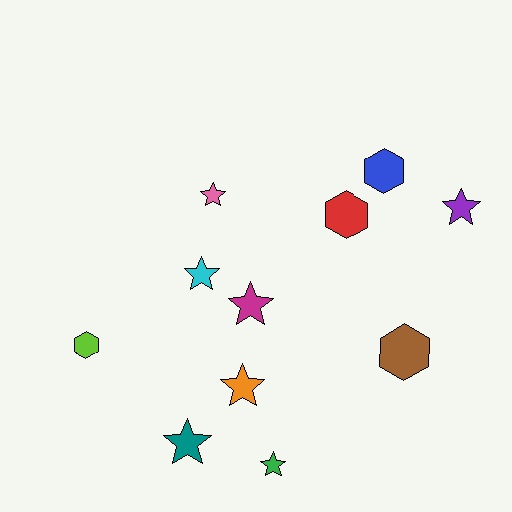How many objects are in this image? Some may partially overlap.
There are 11 objects.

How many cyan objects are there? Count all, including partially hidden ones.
There is 1 cyan object.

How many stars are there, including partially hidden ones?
There are 7 stars.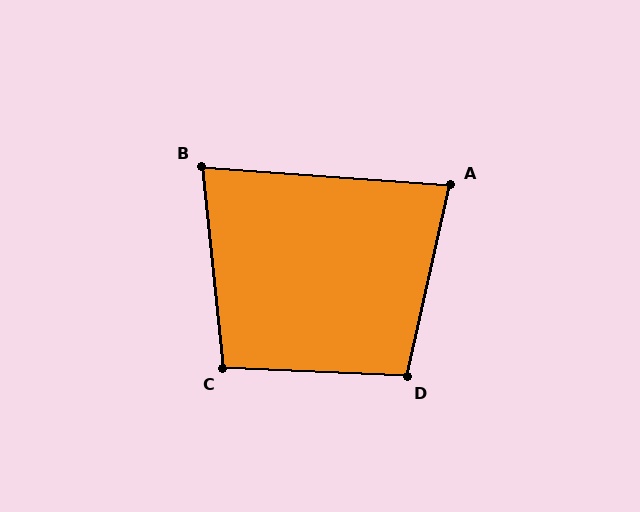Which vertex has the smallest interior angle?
B, at approximately 80 degrees.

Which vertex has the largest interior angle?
D, at approximately 100 degrees.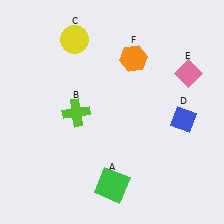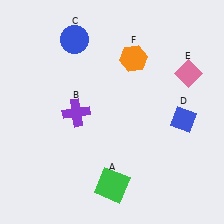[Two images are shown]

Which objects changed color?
B changed from lime to purple. C changed from yellow to blue.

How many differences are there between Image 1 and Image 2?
There are 2 differences between the two images.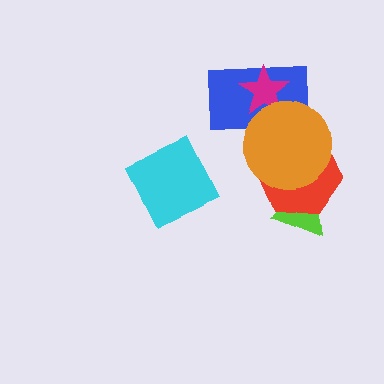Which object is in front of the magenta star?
The orange circle is in front of the magenta star.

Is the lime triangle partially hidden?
Yes, it is partially covered by another shape.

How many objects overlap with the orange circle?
4 objects overlap with the orange circle.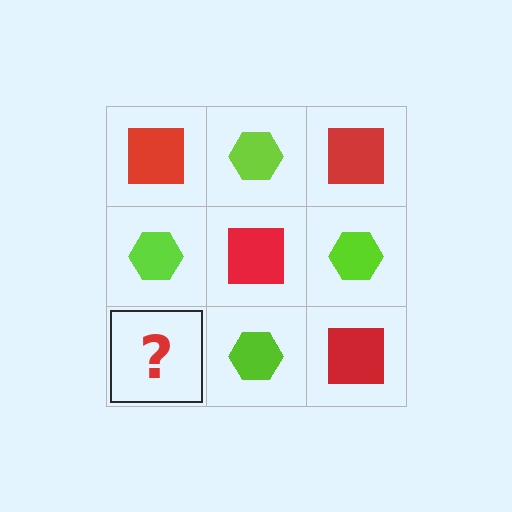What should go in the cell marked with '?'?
The missing cell should contain a red square.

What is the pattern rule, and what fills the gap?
The rule is that it alternates red square and lime hexagon in a checkerboard pattern. The gap should be filled with a red square.